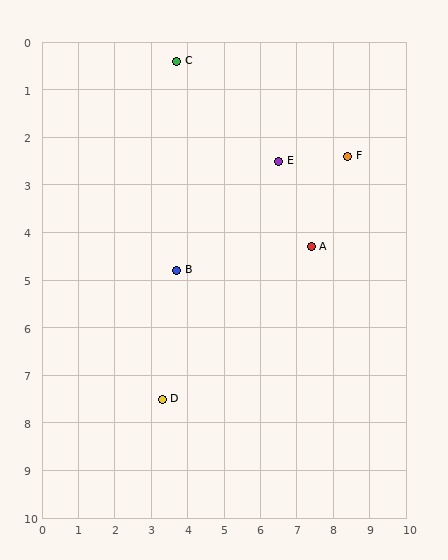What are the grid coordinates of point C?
Point C is at approximately (3.7, 0.4).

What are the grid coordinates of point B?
Point B is at approximately (3.7, 4.8).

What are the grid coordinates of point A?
Point A is at approximately (7.4, 4.3).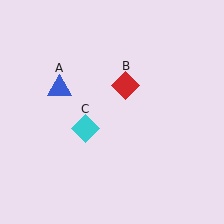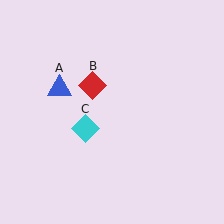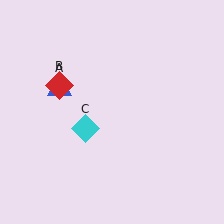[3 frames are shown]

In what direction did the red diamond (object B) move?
The red diamond (object B) moved left.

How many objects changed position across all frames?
1 object changed position: red diamond (object B).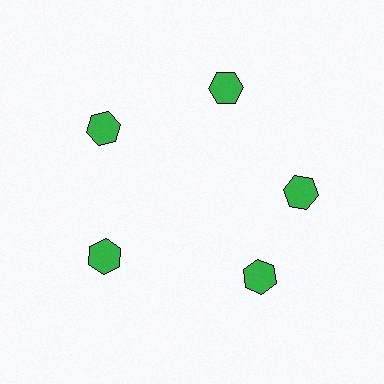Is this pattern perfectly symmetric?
No. The 5 green hexagons are arranged in a ring, but one element near the 5 o'clock position is rotated out of alignment along the ring, breaking the 5-fold rotational symmetry.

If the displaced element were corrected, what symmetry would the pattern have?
It would have 5-fold rotational symmetry — the pattern would map onto itself every 72 degrees.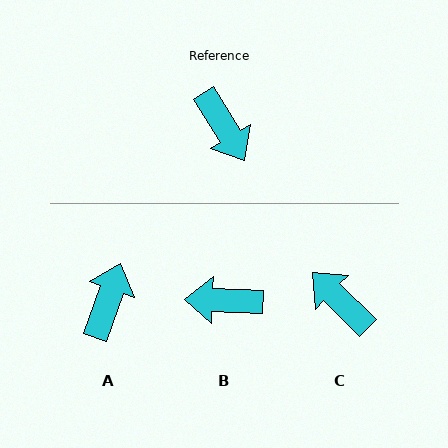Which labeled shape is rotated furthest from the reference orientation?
C, about 166 degrees away.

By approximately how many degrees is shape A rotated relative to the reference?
Approximately 129 degrees counter-clockwise.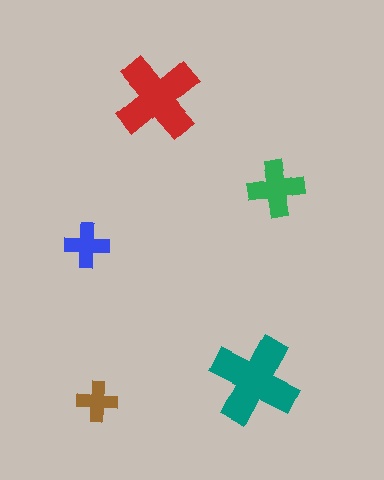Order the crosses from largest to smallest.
the teal one, the red one, the green one, the blue one, the brown one.